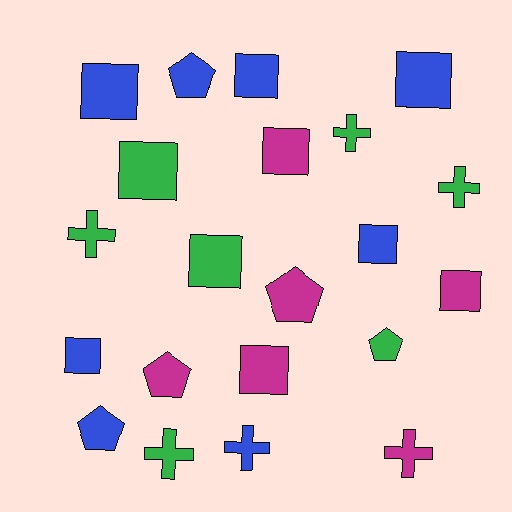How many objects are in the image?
There are 21 objects.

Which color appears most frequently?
Blue, with 8 objects.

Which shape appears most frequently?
Square, with 10 objects.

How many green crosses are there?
There are 4 green crosses.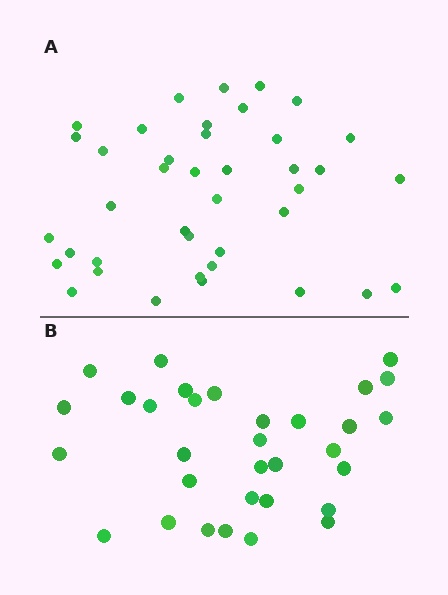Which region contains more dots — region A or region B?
Region A (the top region) has more dots.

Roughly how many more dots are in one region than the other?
Region A has roughly 8 or so more dots than region B.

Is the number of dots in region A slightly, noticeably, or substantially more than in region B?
Region A has noticeably more, but not dramatically so. The ratio is roughly 1.2 to 1.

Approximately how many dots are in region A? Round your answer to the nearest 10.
About 40 dots.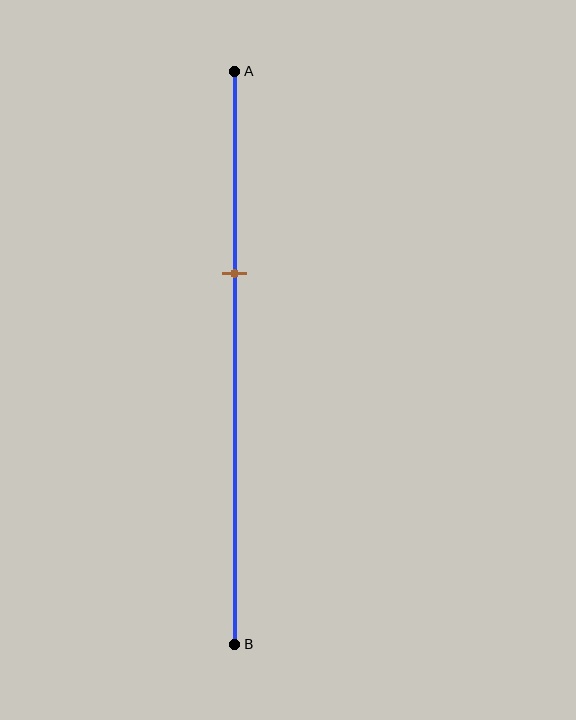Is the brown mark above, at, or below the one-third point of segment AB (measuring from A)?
The brown mark is approximately at the one-third point of segment AB.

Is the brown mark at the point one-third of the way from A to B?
Yes, the mark is approximately at the one-third point.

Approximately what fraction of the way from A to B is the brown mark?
The brown mark is approximately 35% of the way from A to B.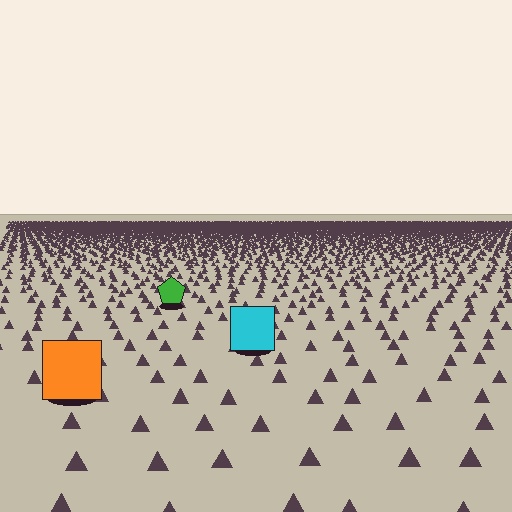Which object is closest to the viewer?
The orange square is closest. The texture marks near it are larger and more spread out.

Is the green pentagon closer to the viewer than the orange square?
No. The orange square is closer — you can tell from the texture gradient: the ground texture is coarser near it.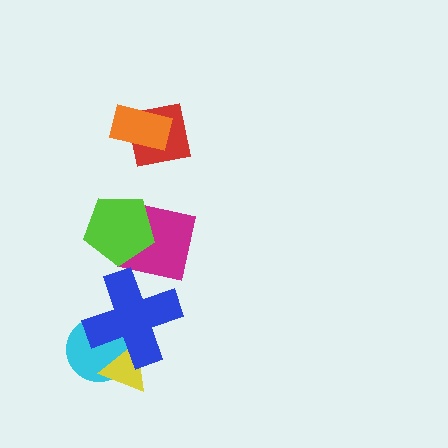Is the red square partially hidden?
Yes, it is partially covered by another shape.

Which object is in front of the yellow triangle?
The blue cross is in front of the yellow triangle.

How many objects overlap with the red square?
1 object overlaps with the red square.